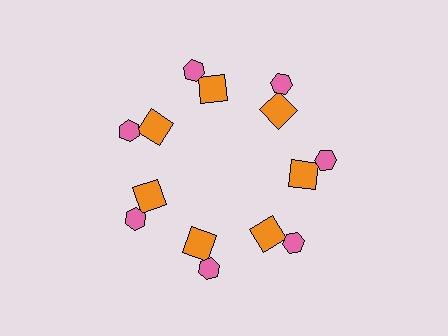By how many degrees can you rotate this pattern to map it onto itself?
The pattern maps onto itself every 51 degrees of rotation.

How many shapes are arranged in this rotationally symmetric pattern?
There are 14 shapes, arranged in 7 groups of 2.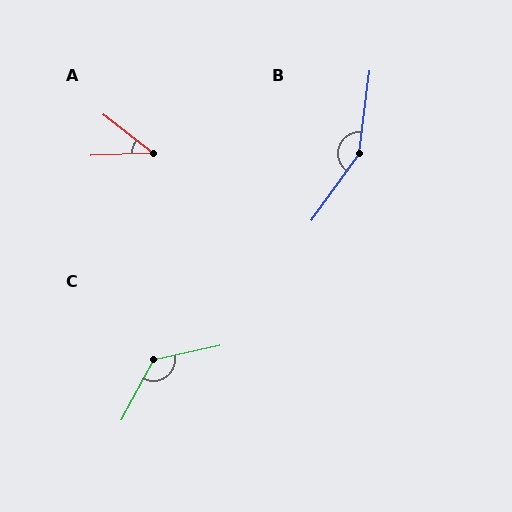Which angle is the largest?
B, at approximately 151 degrees.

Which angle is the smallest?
A, at approximately 40 degrees.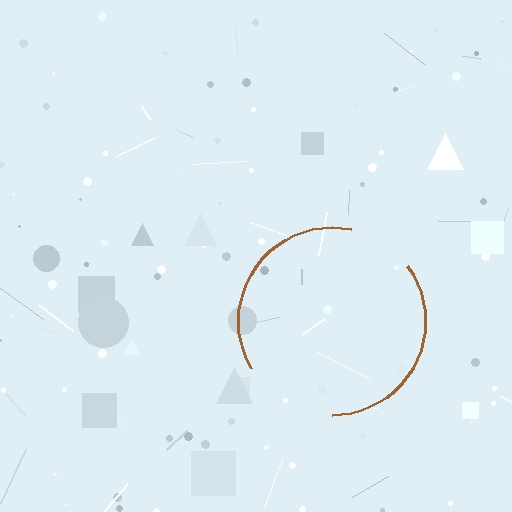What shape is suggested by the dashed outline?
The dashed outline suggests a circle.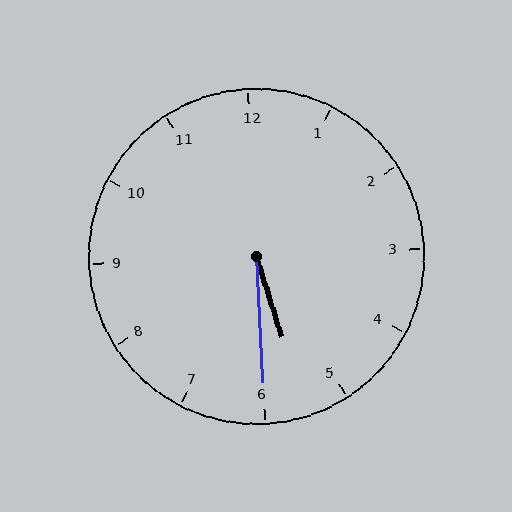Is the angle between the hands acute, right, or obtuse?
It is acute.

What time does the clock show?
5:30.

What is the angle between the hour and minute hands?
Approximately 15 degrees.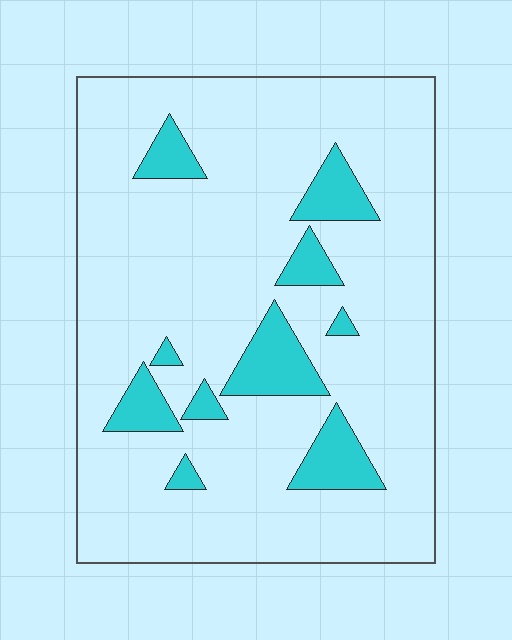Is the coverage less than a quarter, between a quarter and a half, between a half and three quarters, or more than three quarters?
Less than a quarter.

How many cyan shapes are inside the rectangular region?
10.